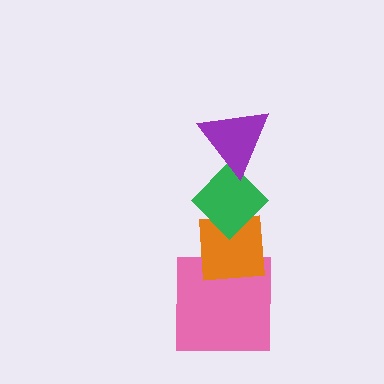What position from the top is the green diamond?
The green diamond is 2nd from the top.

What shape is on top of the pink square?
The orange square is on top of the pink square.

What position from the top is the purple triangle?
The purple triangle is 1st from the top.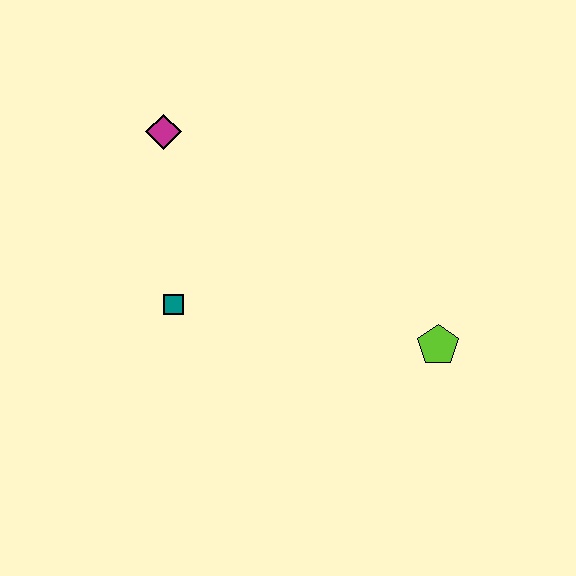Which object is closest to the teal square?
The magenta diamond is closest to the teal square.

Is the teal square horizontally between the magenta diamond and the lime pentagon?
Yes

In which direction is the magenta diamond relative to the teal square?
The magenta diamond is above the teal square.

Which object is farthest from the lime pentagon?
The magenta diamond is farthest from the lime pentagon.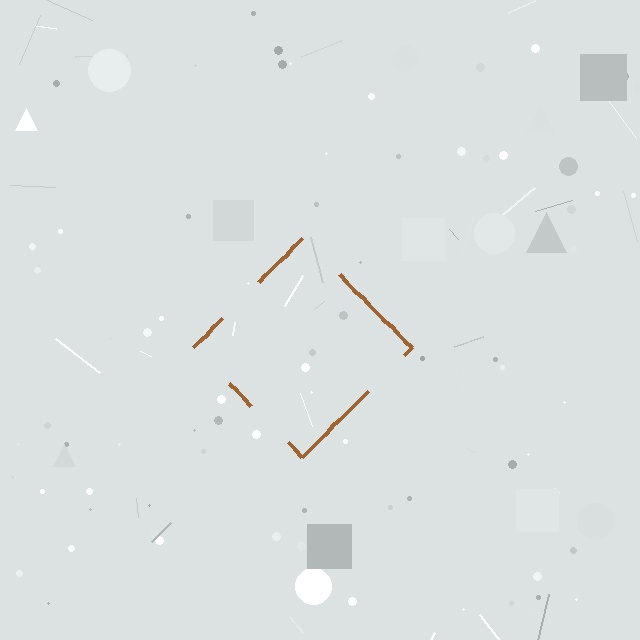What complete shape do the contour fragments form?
The contour fragments form a diamond.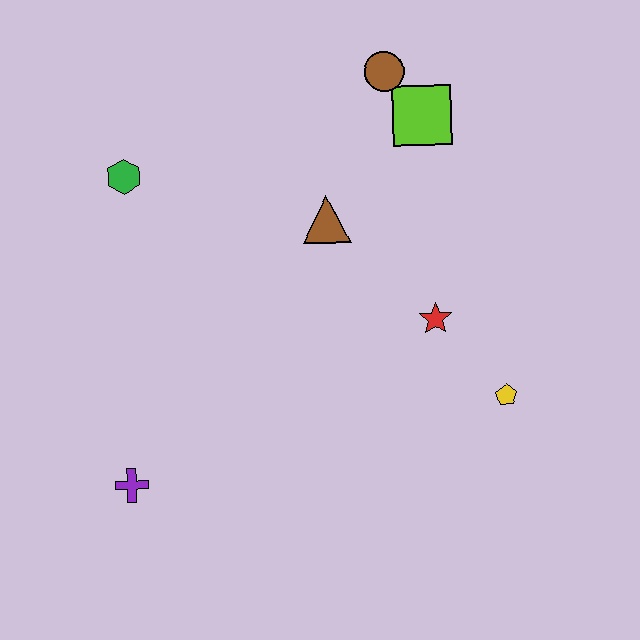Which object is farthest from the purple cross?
The brown circle is farthest from the purple cross.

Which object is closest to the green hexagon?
The brown triangle is closest to the green hexagon.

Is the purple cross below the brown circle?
Yes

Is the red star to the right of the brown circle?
Yes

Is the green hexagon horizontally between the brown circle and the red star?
No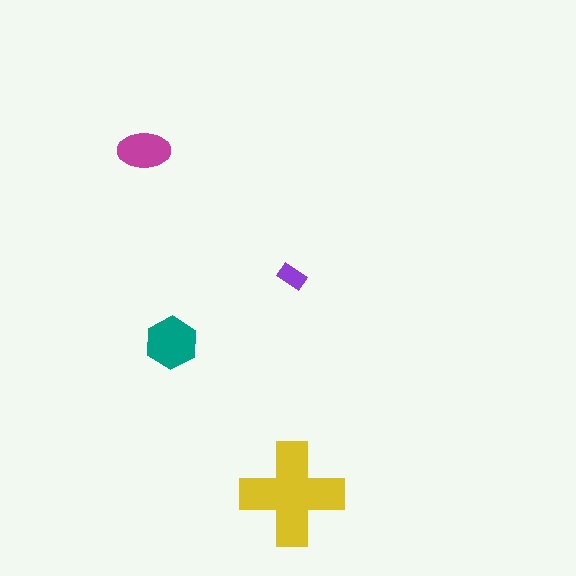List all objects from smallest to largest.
The purple rectangle, the magenta ellipse, the teal hexagon, the yellow cross.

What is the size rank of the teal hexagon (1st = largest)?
2nd.